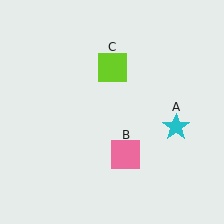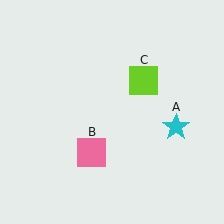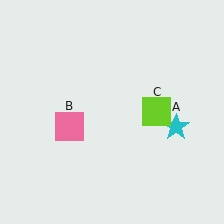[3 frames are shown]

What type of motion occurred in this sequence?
The pink square (object B), lime square (object C) rotated clockwise around the center of the scene.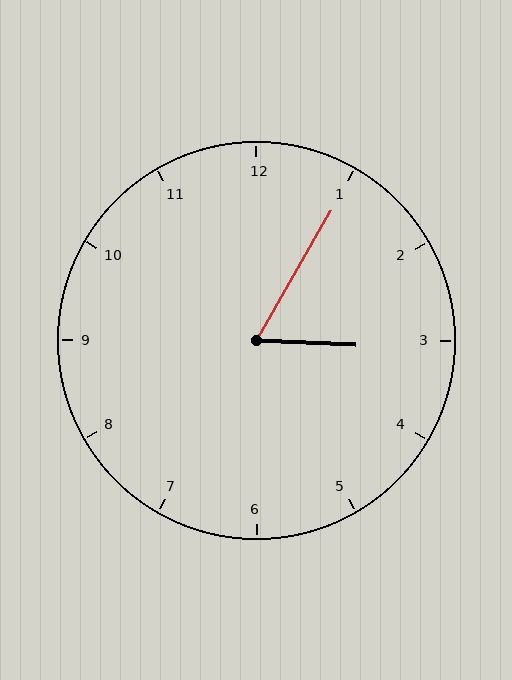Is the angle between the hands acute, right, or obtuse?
It is acute.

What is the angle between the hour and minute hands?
Approximately 62 degrees.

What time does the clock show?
3:05.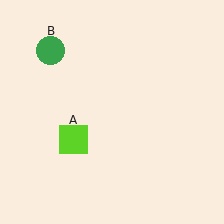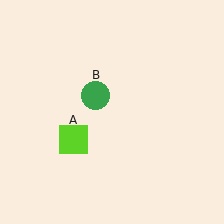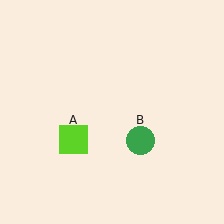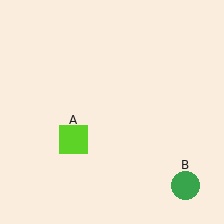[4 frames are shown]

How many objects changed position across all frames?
1 object changed position: green circle (object B).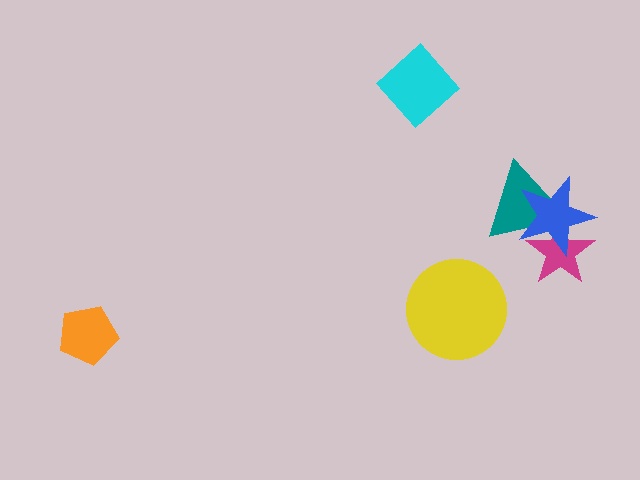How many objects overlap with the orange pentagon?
0 objects overlap with the orange pentagon.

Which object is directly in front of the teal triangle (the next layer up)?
The magenta star is directly in front of the teal triangle.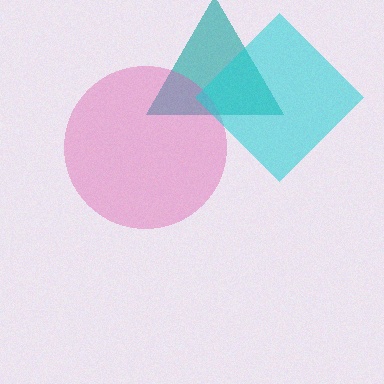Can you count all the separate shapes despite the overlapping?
Yes, there are 3 separate shapes.